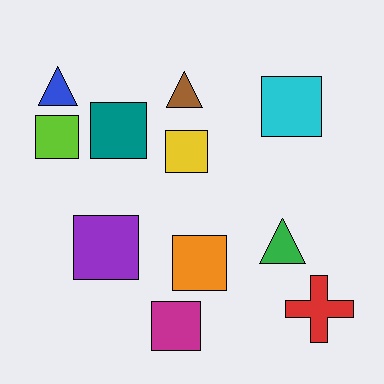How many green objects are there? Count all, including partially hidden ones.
There is 1 green object.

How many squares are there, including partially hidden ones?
There are 7 squares.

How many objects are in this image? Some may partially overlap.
There are 11 objects.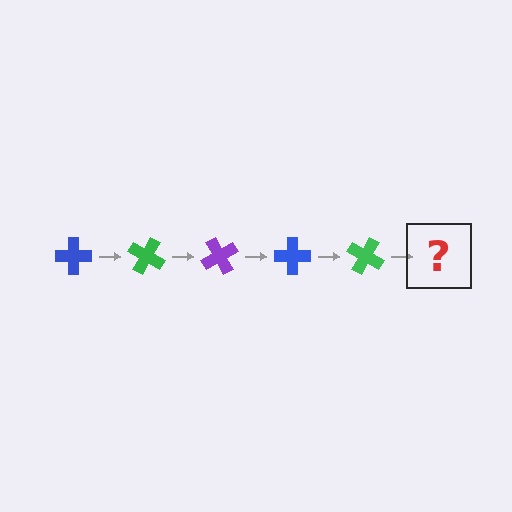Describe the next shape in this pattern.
It should be a purple cross, rotated 150 degrees from the start.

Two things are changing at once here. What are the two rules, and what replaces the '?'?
The two rules are that it rotates 30 degrees each step and the color cycles through blue, green, and purple. The '?' should be a purple cross, rotated 150 degrees from the start.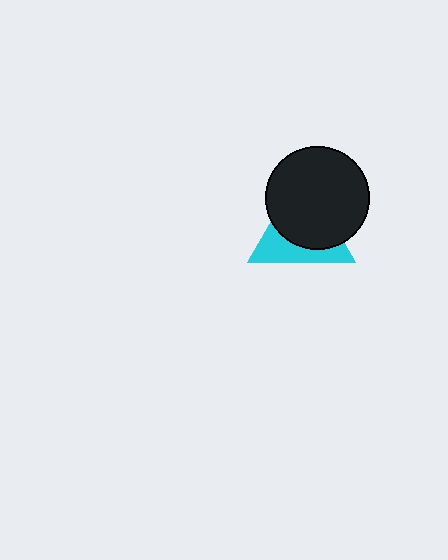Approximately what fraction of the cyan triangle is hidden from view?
Roughly 60% of the cyan triangle is hidden behind the black circle.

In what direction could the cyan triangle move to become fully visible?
The cyan triangle could move toward the lower-left. That would shift it out from behind the black circle entirely.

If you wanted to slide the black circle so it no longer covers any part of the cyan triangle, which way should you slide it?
Slide it toward the upper-right — that is the most direct way to separate the two shapes.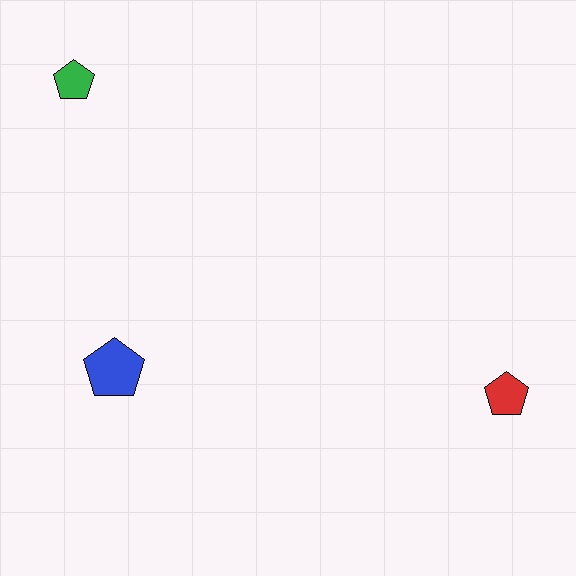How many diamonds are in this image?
There are no diamonds.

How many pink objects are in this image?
There are no pink objects.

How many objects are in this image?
There are 3 objects.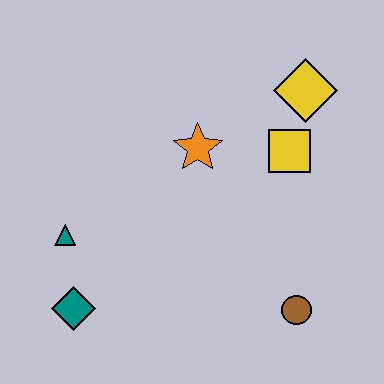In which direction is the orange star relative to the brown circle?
The orange star is above the brown circle.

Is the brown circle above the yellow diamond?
No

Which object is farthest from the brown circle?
The teal triangle is farthest from the brown circle.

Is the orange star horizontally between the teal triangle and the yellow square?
Yes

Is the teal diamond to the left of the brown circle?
Yes